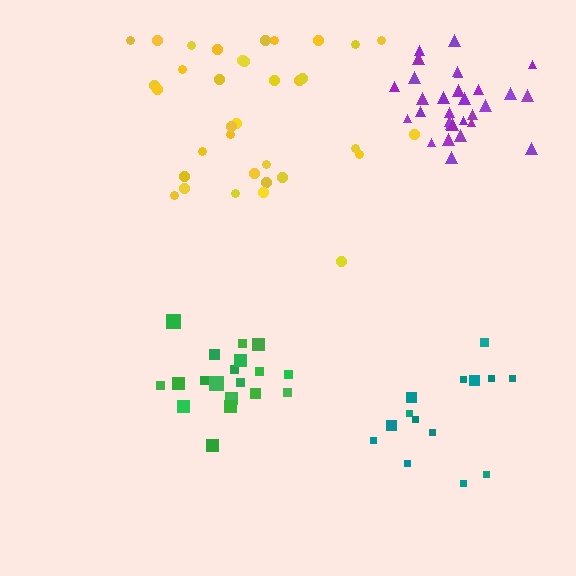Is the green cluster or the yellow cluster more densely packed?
Green.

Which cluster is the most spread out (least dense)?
Teal.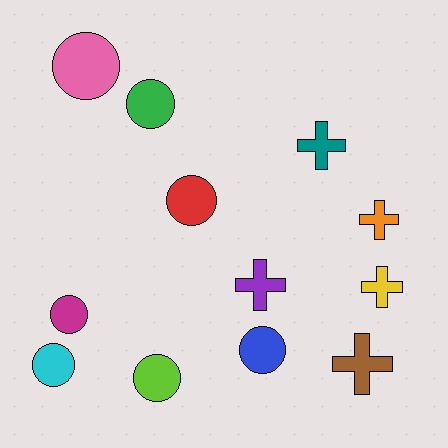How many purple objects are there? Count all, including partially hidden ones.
There is 1 purple object.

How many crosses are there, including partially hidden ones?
There are 5 crosses.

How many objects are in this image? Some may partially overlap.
There are 12 objects.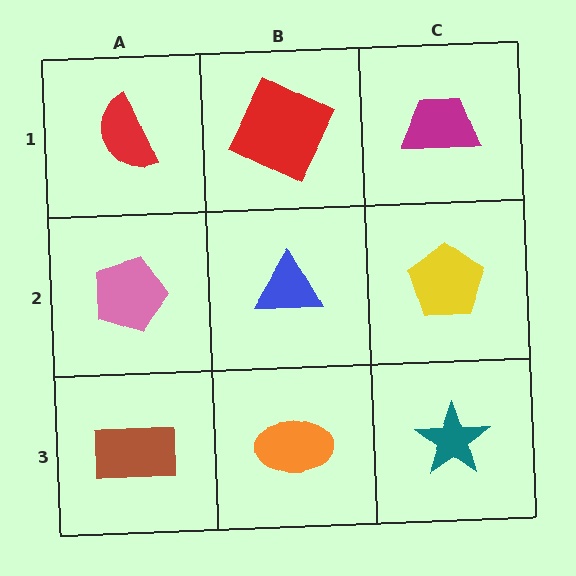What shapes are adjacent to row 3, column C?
A yellow pentagon (row 2, column C), an orange ellipse (row 3, column B).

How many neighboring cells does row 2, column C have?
3.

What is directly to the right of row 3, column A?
An orange ellipse.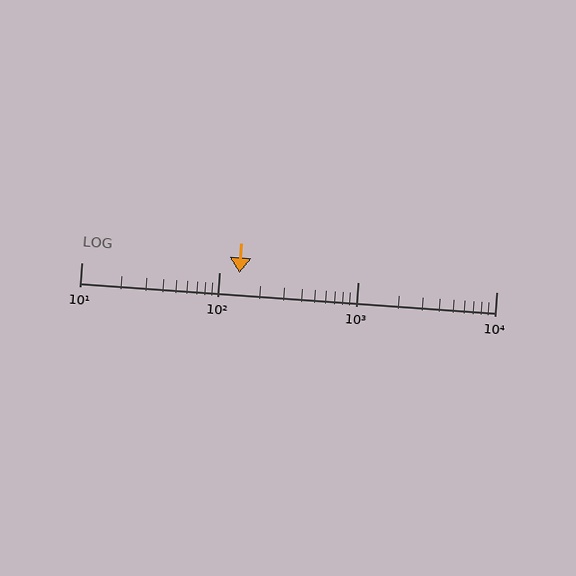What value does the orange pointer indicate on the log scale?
The pointer indicates approximately 140.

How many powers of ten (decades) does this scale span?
The scale spans 3 decades, from 10 to 10000.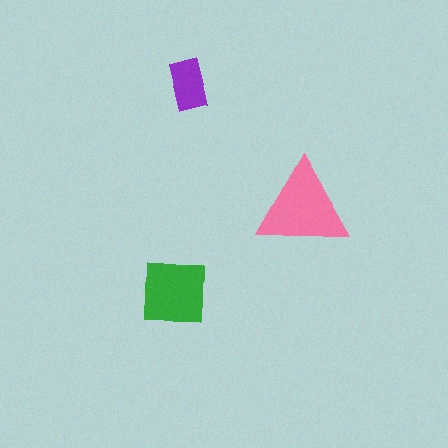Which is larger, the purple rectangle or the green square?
The green square.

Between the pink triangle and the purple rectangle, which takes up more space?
The pink triangle.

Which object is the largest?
The pink triangle.